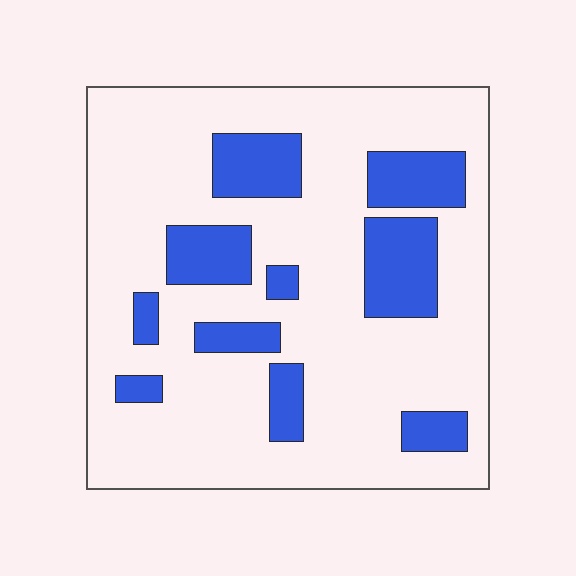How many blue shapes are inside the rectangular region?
10.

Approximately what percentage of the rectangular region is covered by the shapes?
Approximately 20%.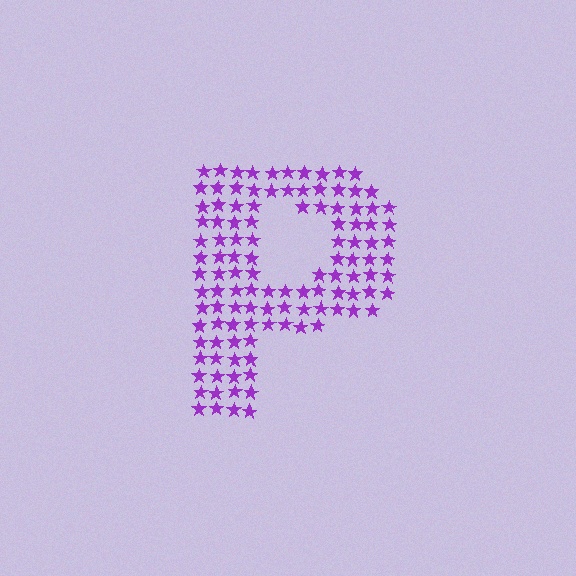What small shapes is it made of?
It is made of small stars.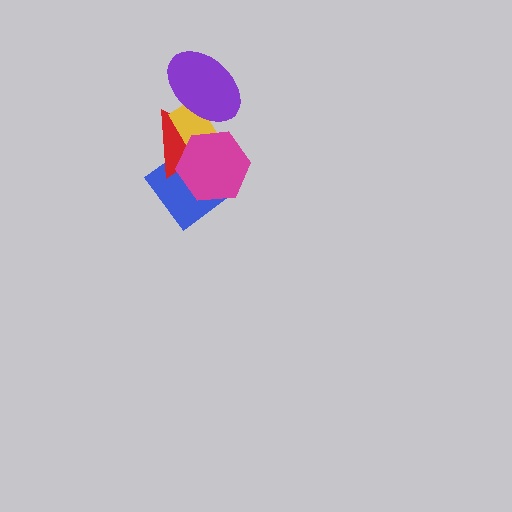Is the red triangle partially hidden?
Yes, it is partially covered by another shape.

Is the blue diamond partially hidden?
Yes, it is partially covered by another shape.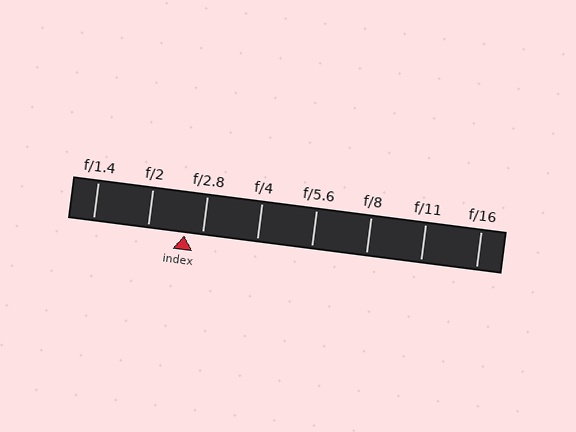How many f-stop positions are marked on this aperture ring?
There are 8 f-stop positions marked.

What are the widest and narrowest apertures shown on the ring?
The widest aperture shown is f/1.4 and the narrowest is f/16.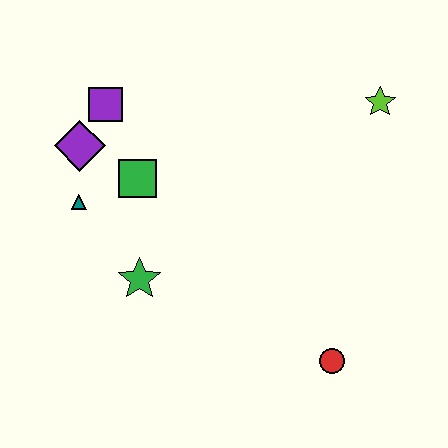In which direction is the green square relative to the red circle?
The green square is to the left of the red circle.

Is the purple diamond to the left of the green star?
Yes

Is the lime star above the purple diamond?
Yes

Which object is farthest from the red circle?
The purple square is farthest from the red circle.